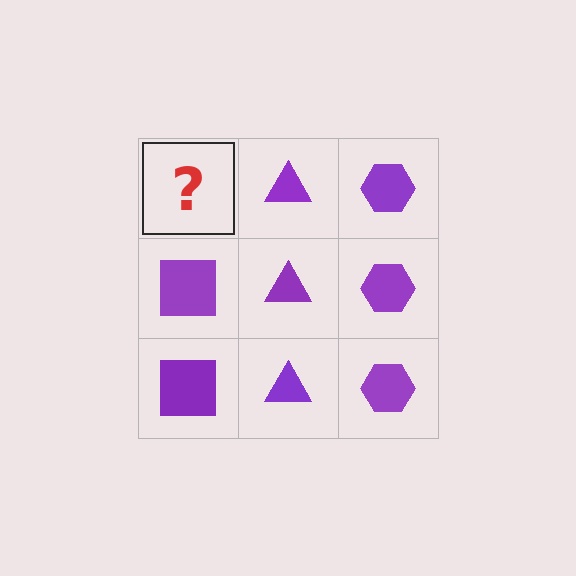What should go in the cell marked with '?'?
The missing cell should contain a purple square.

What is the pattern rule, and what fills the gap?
The rule is that each column has a consistent shape. The gap should be filled with a purple square.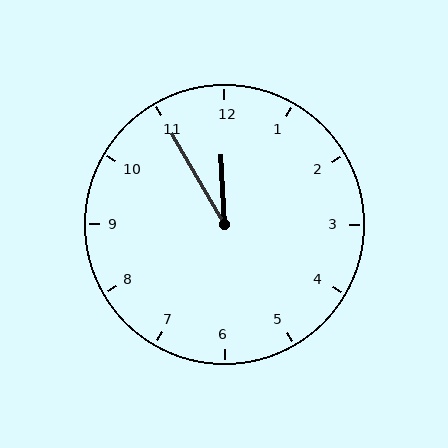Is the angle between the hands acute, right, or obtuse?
It is acute.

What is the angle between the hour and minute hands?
Approximately 28 degrees.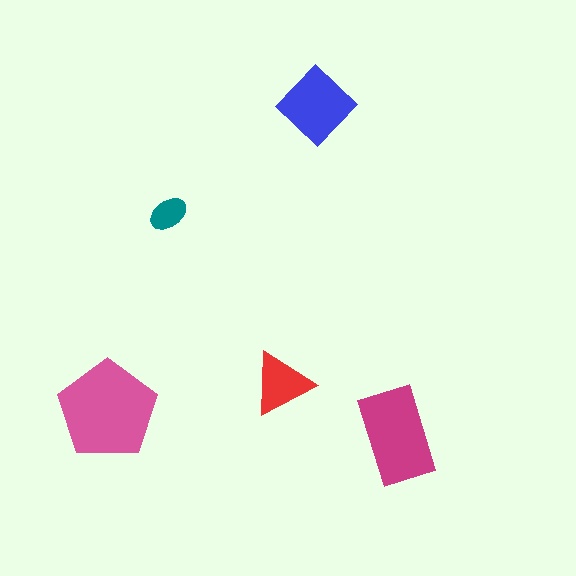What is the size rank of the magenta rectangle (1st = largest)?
2nd.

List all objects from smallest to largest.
The teal ellipse, the red triangle, the blue diamond, the magenta rectangle, the pink pentagon.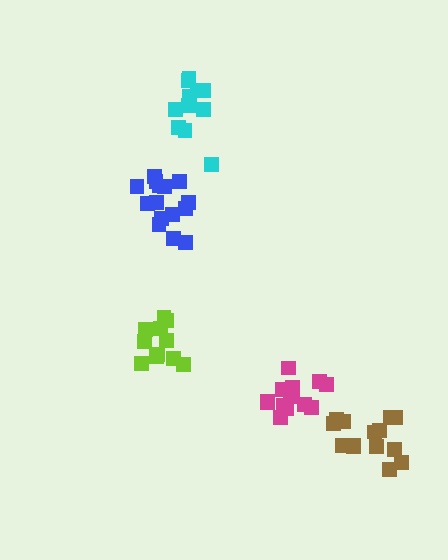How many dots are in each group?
Group 1: 14 dots, Group 2: 11 dots, Group 3: 14 dots, Group 4: 15 dots, Group 5: 11 dots (65 total).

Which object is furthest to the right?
The brown cluster is rightmost.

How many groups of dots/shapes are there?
There are 5 groups.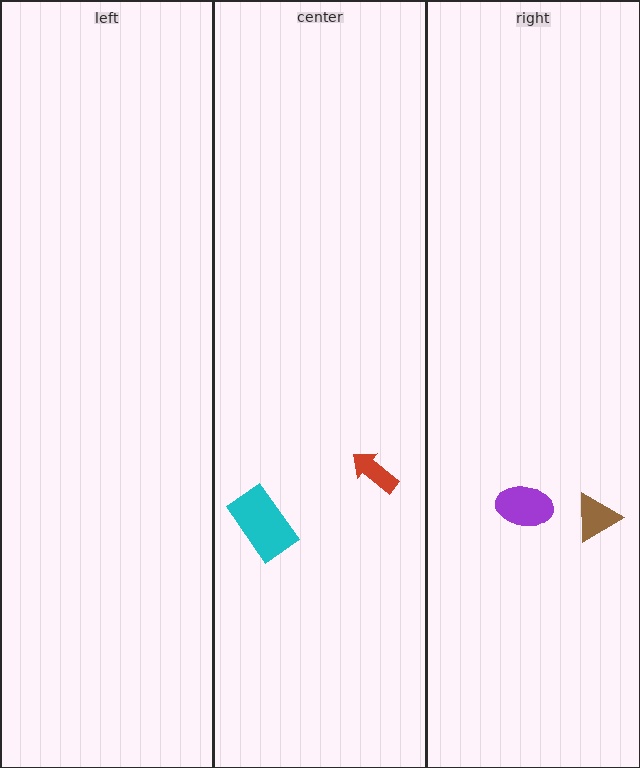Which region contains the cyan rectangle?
The center region.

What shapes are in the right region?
The brown triangle, the purple ellipse.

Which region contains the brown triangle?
The right region.